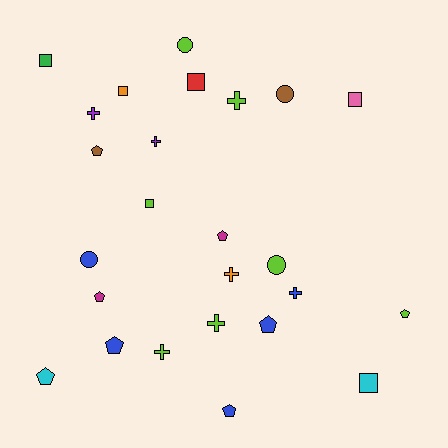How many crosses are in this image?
There are 7 crosses.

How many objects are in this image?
There are 25 objects.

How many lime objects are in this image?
There are 7 lime objects.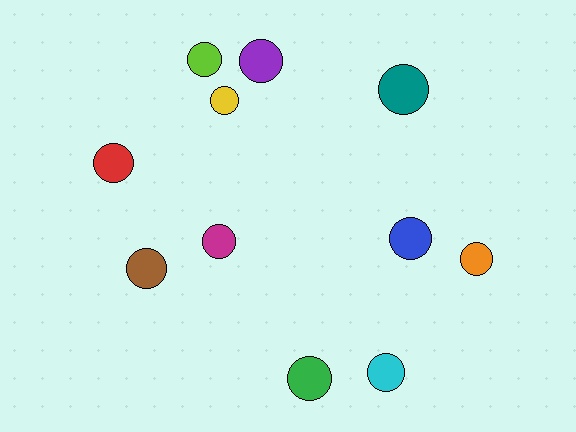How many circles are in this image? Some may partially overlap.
There are 11 circles.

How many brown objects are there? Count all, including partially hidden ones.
There is 1 brown object.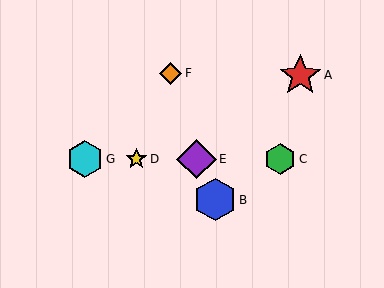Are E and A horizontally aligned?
No, E is at y≈159 and A is at y≈75.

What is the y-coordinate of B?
Object B is at y≈200.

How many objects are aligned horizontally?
4 objects (C, D, E, G) are aligned horizontally.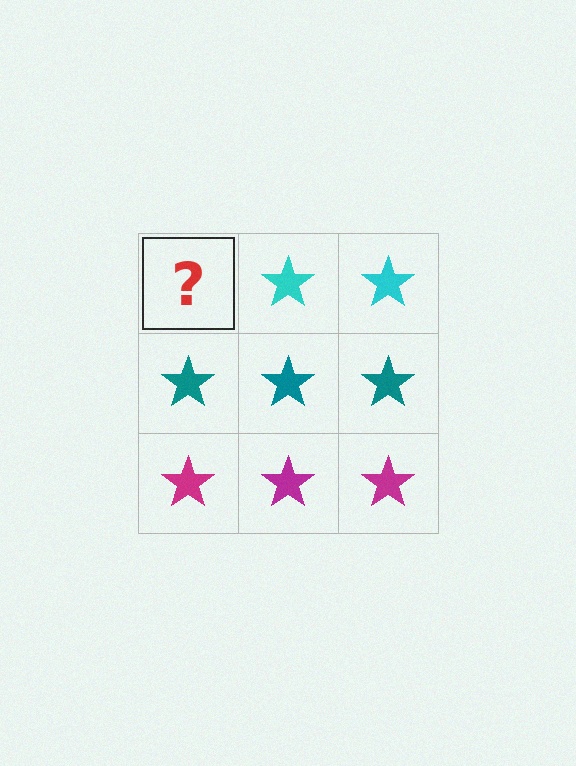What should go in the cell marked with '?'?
The missing cell should contain a cyan star.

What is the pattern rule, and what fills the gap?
The rule is that each row has a consistent color. The gap should be filled with a cyan star.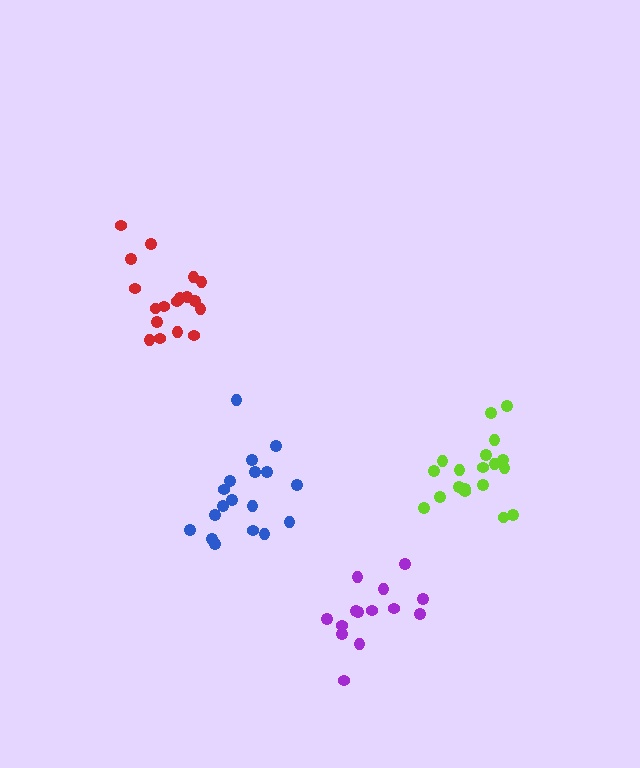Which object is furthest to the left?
The red cluster is leftmost.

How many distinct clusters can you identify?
There are 4 distinct clusters.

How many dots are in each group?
Group 1: 18 dots, Group 2: 18 dots, Group 3: 20 dots, Group 4: 14 dots (70 total).